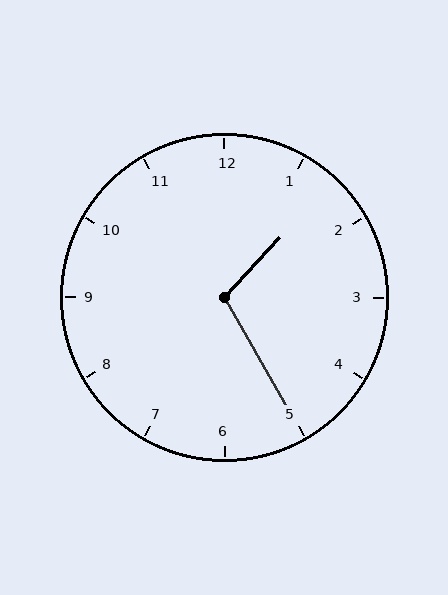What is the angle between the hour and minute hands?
Approximately 108 degrees.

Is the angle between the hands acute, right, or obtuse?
It is obtuse.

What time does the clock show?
1:25.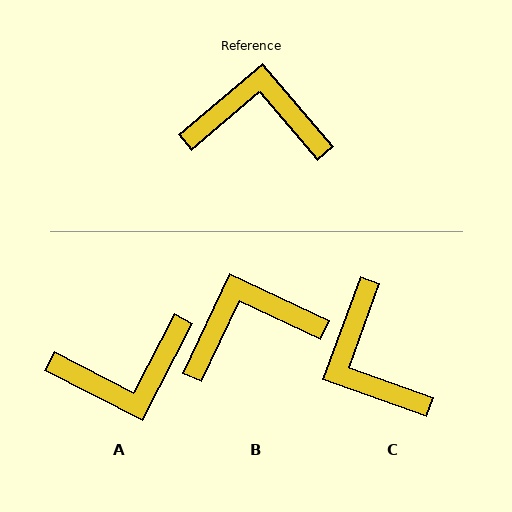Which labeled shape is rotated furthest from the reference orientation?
A, about 158 degrees away.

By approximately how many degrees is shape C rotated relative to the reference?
Approximately 120 degrees counter-clockwise.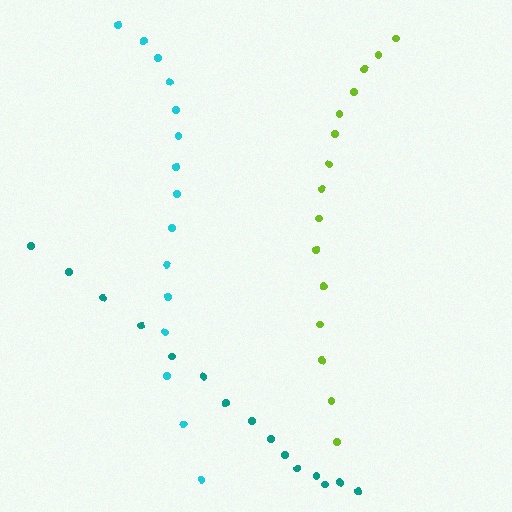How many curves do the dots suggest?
There are 3 distinct paths.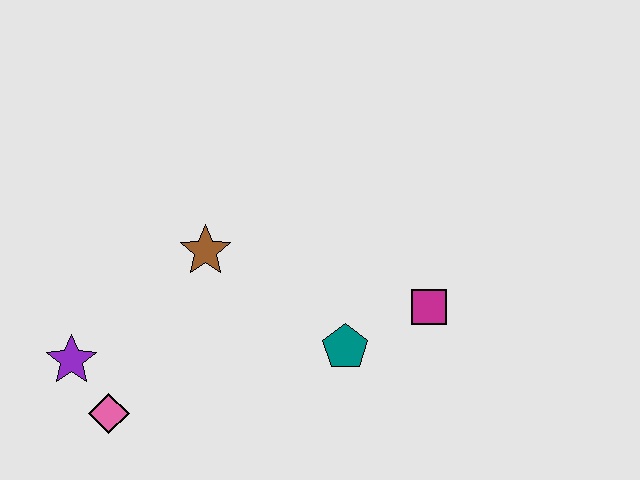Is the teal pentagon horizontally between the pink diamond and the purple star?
No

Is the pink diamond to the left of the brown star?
Yes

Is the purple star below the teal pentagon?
Yes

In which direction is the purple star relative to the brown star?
The purple star is to the left of the brown star.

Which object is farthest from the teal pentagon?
The purple star is farthest from the teal pentagon.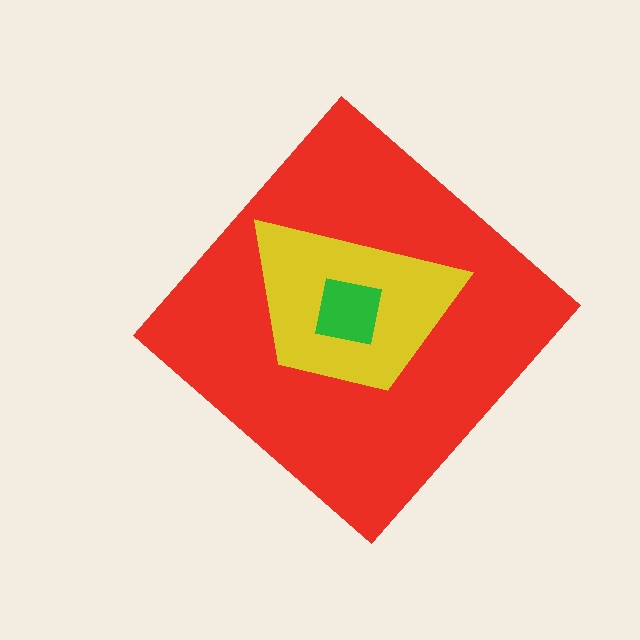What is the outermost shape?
The red diamond.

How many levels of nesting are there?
3.